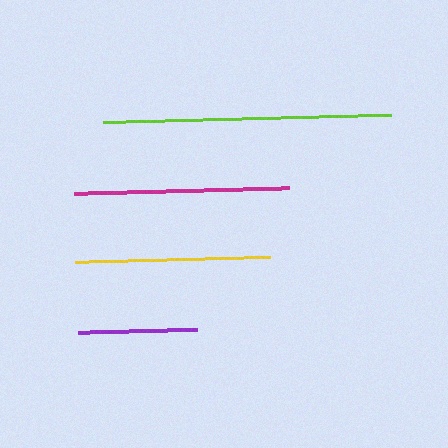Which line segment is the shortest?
The purple line is the shortest at approximately 119 pixels.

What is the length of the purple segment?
The purple segment is approximately 119 pixels long.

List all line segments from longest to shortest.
From longest to shortest: lime, magenta, yellow, purple.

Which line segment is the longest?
The lime line is the longest at approximately 288 pixels.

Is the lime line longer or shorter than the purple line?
The lime line is longer than the purple line.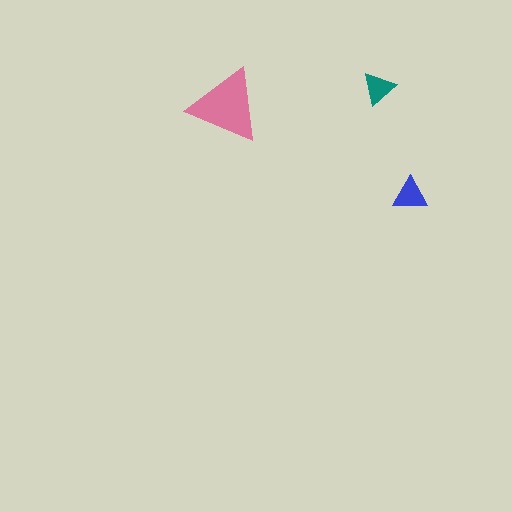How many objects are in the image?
There are 3 objects in the image.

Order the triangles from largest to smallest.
the pink one, the blue one, the teal one.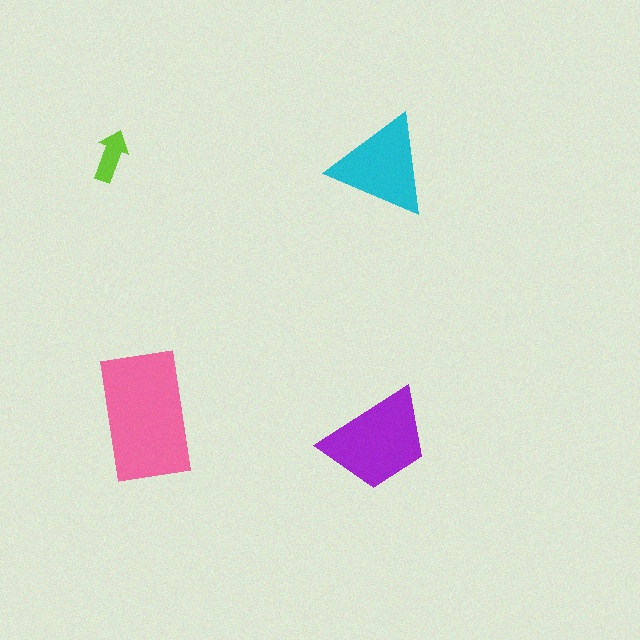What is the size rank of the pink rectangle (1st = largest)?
1st.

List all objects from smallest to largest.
The lime arrow, the cyan triangle, the purple trapezoid, the pink rectangle.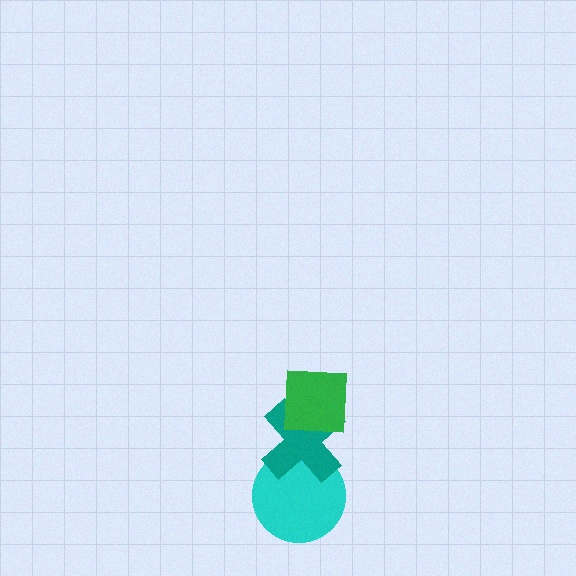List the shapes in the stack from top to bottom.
From top to bottom: the green square, the teal cross, the cyan circle.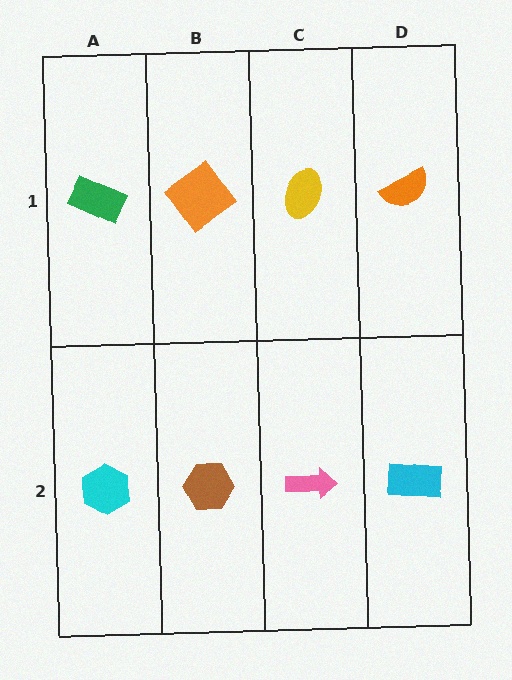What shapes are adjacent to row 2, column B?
An orange diamond (row 1, column B), a cyan hexagon (row 2, column A), a pink arrow (row 2, column C).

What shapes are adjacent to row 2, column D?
An orange semicircle (row 1, column D), a pink arrow (row 2, column C).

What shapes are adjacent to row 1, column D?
A cyan rectangle (row 2, column D), a yellow ellipse (row 1, column C).